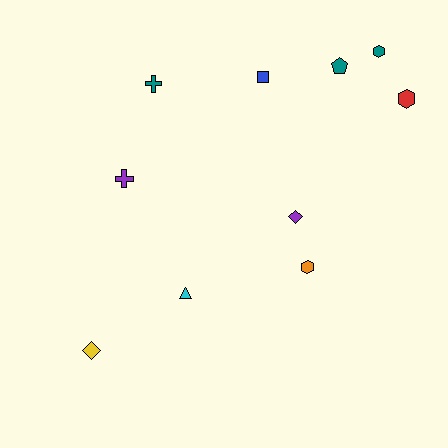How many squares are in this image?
There is 1 square.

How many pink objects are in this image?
There are no pink objects.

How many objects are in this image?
There are 10 objects.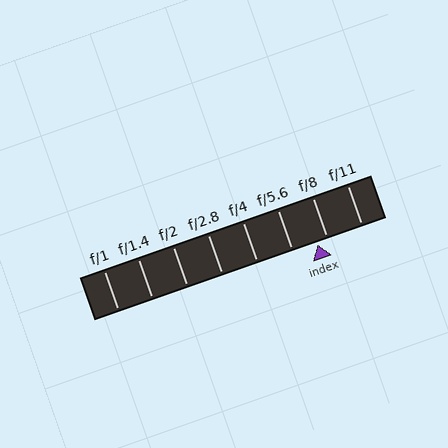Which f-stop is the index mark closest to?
The index mark is closest to f/8.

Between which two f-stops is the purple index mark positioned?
The index mark is between f/5.6 and f/8.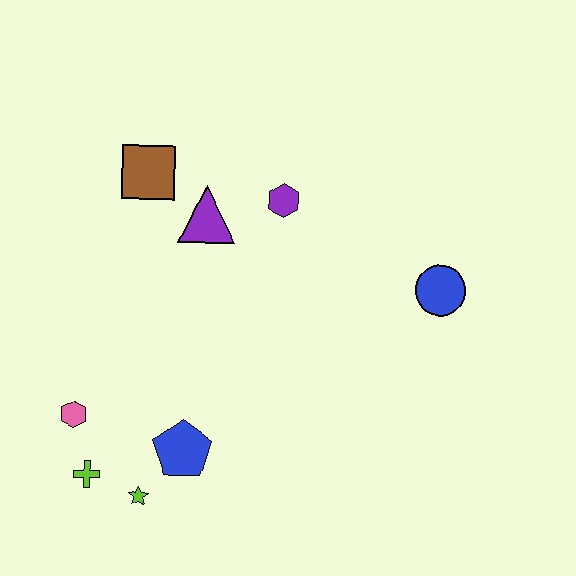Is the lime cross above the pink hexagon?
No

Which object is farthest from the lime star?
The blue circle is farthest from the lime star.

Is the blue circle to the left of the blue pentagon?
No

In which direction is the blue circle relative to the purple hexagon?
The blue circle is to the right of the purple hexagon.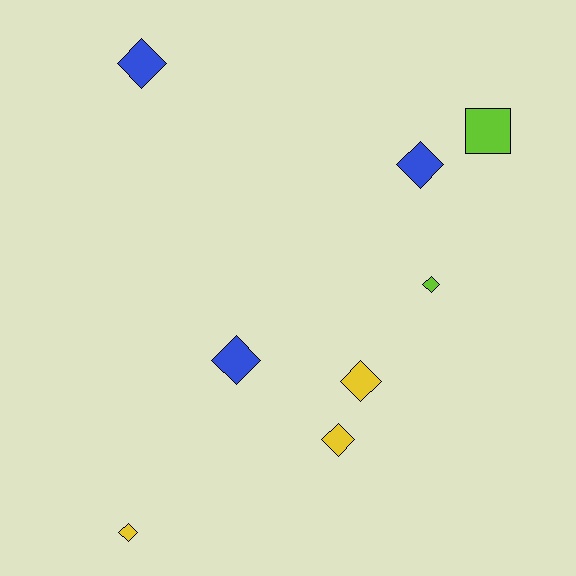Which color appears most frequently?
Blue, with 3 objects.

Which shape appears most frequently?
Diamond, with 7 objects.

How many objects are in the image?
There are 8 objects.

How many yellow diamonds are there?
There are 3 yellow diamonds.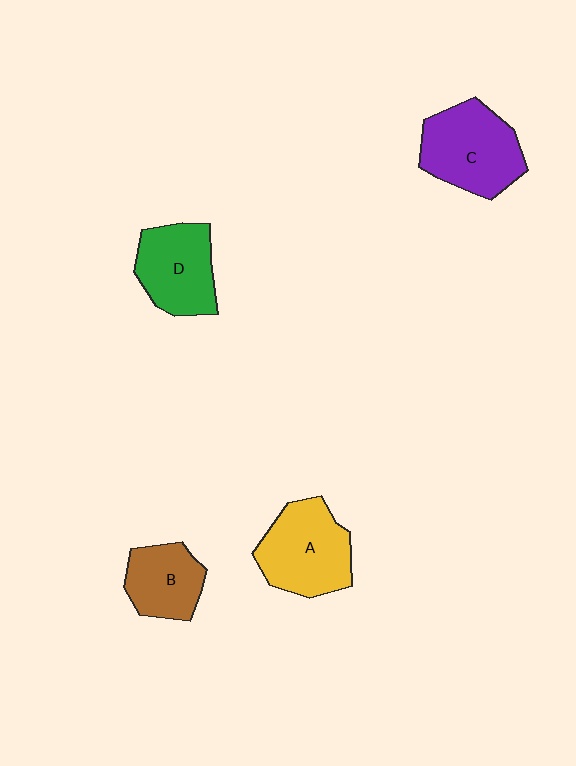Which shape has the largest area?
Shape C (purple).